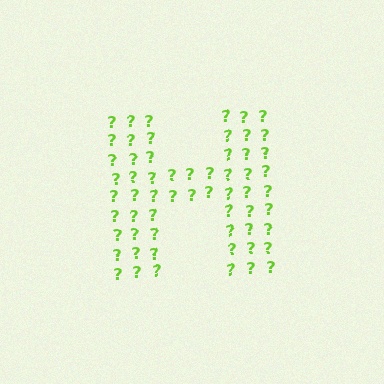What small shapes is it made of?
It is made of small question marks.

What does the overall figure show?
The overall figure shows the letter H.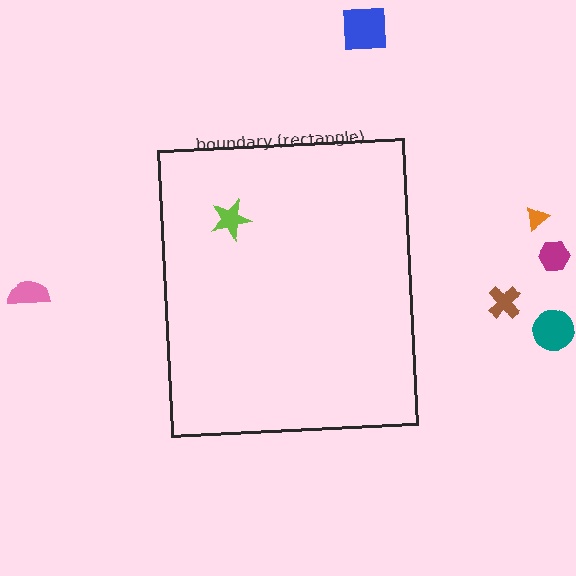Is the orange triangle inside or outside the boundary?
Outside.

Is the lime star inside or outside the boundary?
Inside.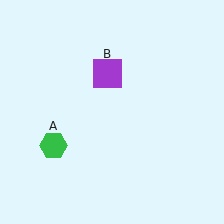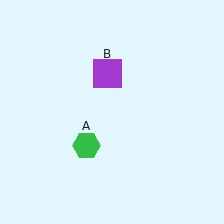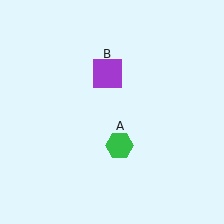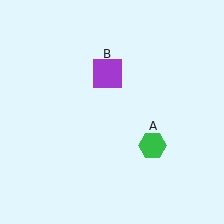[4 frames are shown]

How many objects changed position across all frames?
1 object changed position: green hexagon (object A).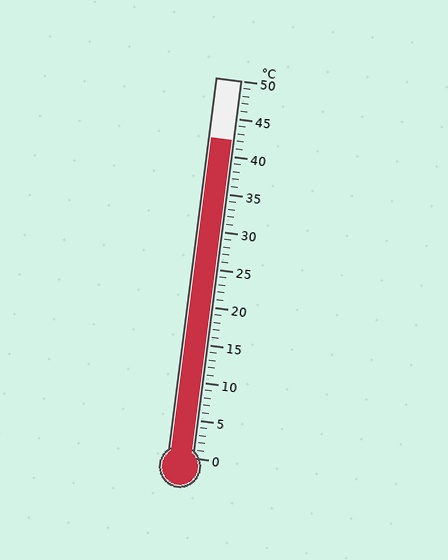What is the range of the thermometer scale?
The thermometer scale ranges from 0°C to 50°C.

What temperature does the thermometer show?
The thermometer shows approximately 42°C.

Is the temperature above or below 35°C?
The temperature is above 35°C.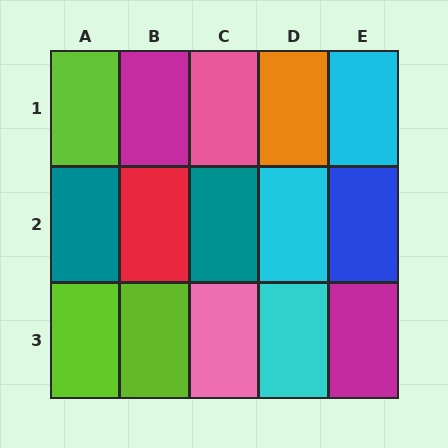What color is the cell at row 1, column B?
Magenta.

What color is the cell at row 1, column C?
Pink.